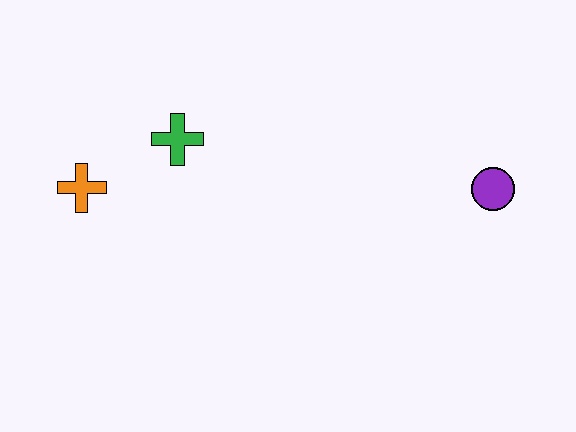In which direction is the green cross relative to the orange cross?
The green cross is to the right of the orange cross.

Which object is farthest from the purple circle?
The orange cross is farthest from the purple circle.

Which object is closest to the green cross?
The orange cross is closest to the green cross.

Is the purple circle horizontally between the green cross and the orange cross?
No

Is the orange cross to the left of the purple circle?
Yes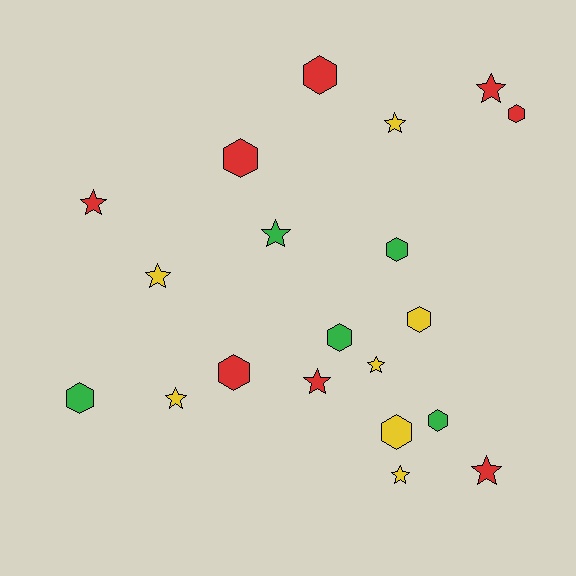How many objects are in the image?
There are 20 objects.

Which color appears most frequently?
Red, with 8 objects.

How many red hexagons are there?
There are 4 red hexagons.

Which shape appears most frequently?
Star, with 10 objects.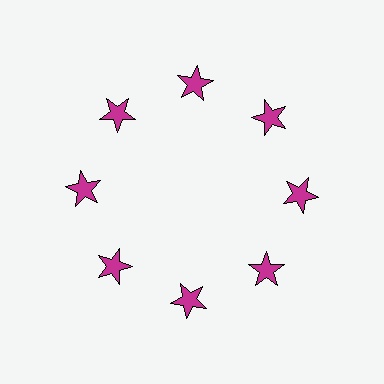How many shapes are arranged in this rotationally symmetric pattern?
There are 8 shapes, arranged in 8 groups of 1.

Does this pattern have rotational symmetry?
Yes, this pattern has 8-fold rotational symmetry. It looks the same after rotating 45 degrees around the center.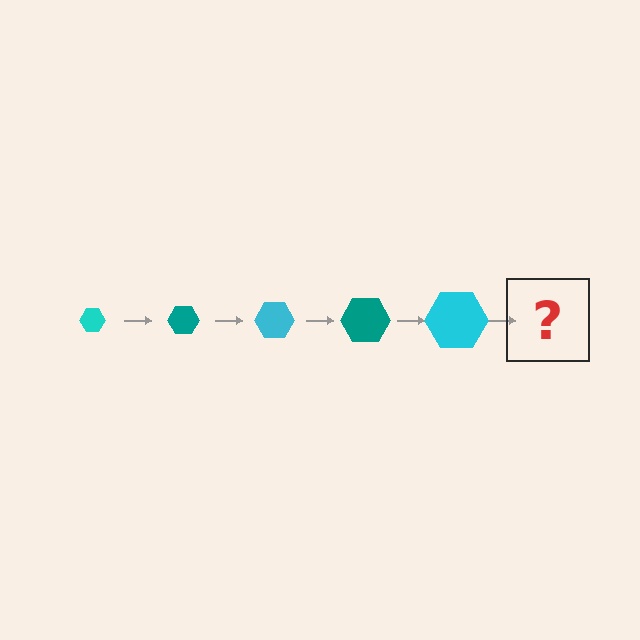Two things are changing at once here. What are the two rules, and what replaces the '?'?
The two rules are that the hexagon grows larger each step and the color cycles through cyan and teal. The '?' should be a teal hexagon, larger than the previous one.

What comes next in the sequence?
The next element should be a teal hexagon, larger than the previous one.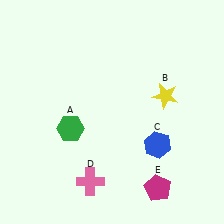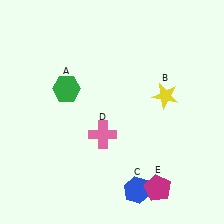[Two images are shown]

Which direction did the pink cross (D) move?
The pink cross (D) moved up.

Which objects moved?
The objects that moved are: the green hexagon (A), the blue hexagon (C), the pink cross (D).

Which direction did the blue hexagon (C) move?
The blue hexagon (C) moved down.